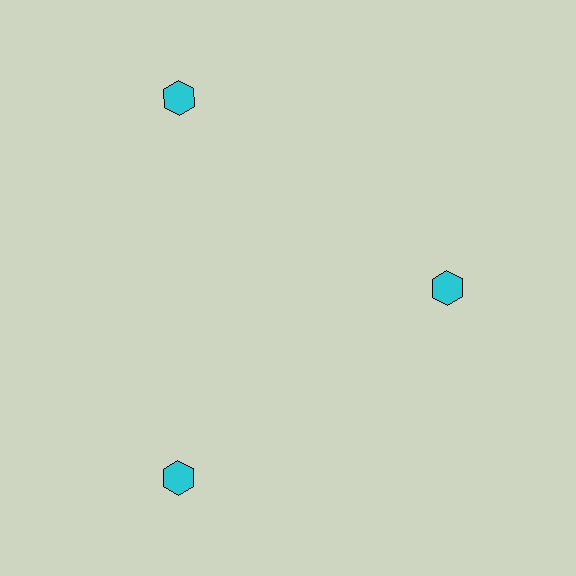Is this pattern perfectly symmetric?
No. The 3 cyan hexagons are arranged in a ring, but one element near the 3 o'clock position is pulled inward toward the center, breaking the 3-fold rotational symmetry.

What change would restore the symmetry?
The symmetry would be restored by moving it outward, back onto the ring so that all 3 hexagons sit at equal angles and equal distance from the center.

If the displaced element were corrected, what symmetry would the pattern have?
It would have 3-fold rotational symmetry — the pattern would map onto itself every 120 degrees.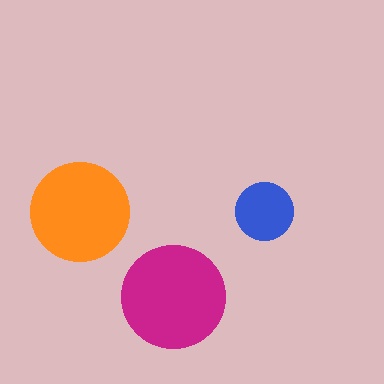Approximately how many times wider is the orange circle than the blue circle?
About 1.5 times wider.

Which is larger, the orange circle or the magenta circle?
The magenta one.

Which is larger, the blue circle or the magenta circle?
The magenta one.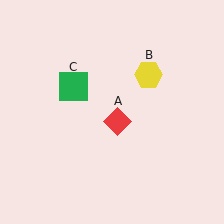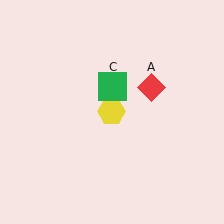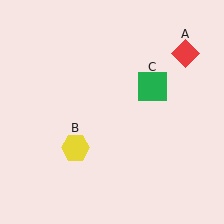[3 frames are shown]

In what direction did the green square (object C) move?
The green square (object C) moved right.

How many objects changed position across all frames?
3 objects changed position: red diamond (object A), yellow hexagon (object B), green square (object C).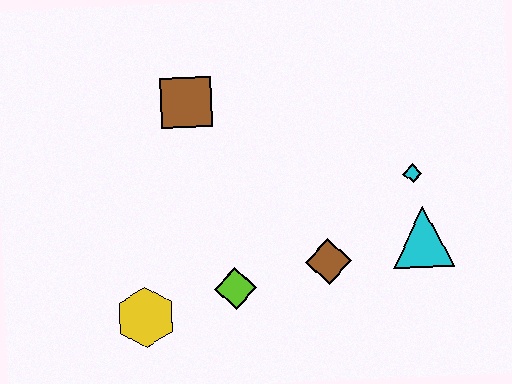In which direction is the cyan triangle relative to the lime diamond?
The cyan triangle is to the right of the lime diamond.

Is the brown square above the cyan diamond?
Yes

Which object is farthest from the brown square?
The cyan triangle is farthest from the brown square.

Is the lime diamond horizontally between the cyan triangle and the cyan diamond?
No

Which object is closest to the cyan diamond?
The cyan triangle is closest to the cyan diamond.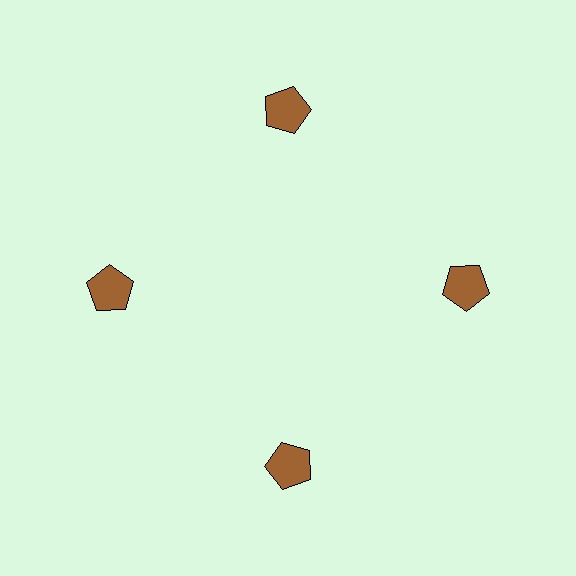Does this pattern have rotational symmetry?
Yes, this pattern has 4-fold rotational symmetry. It looks the same after rotating 90 degrees around the center.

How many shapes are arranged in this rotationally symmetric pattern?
There are 4 shapes, arranged in 4 groups of 1.